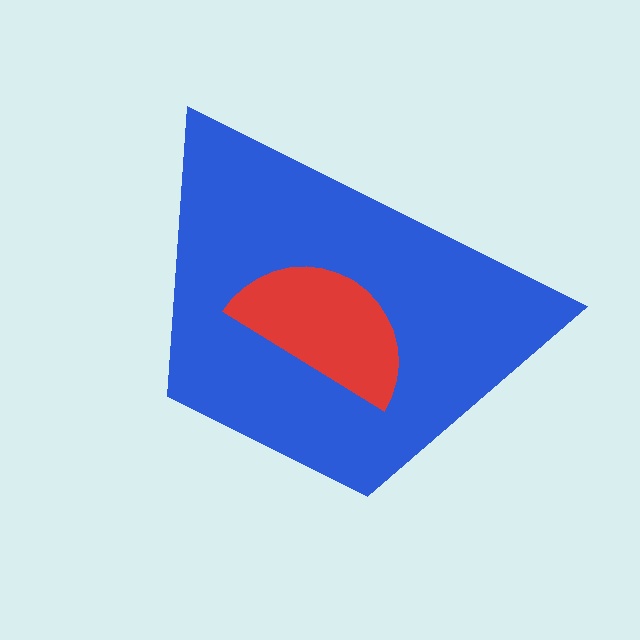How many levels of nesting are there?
2.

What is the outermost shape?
The blue trapezoid.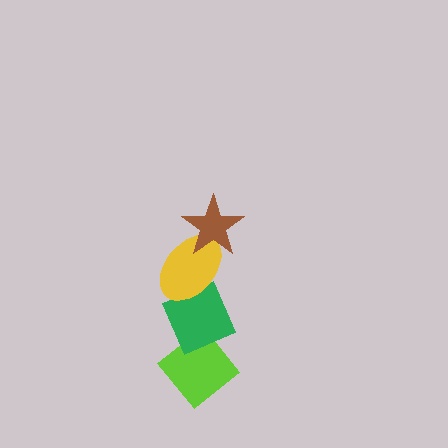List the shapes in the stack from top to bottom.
From top to bottom: the brown star, the yellow ellipse, the green diamond, the lime diamond.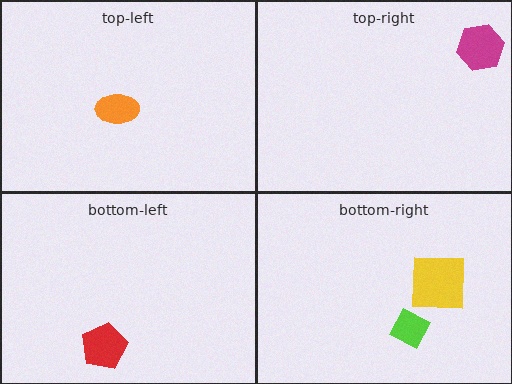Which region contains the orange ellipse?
The top-left region.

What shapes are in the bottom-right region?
The lime diamond, the yellow square.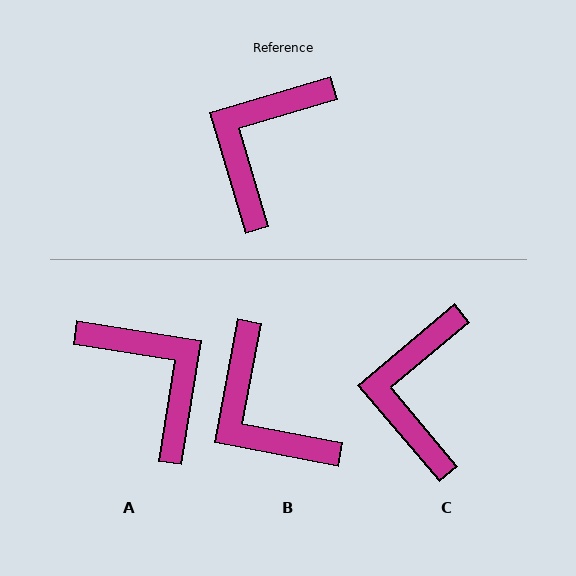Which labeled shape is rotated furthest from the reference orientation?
A, about 115 degrees away.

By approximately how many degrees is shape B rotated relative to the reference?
Approximately 63 degrees counter-clockwise.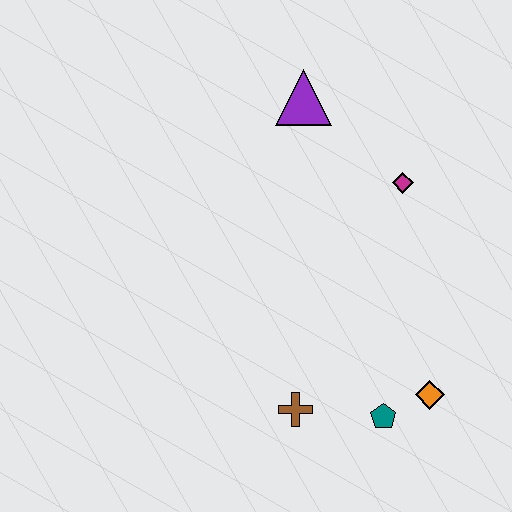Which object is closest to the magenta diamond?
The purple triangle is closest to the magenta diamond.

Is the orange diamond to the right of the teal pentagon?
Yes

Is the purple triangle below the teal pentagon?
No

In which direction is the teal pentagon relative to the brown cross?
The teal pentagon is to the right of the brown cross.